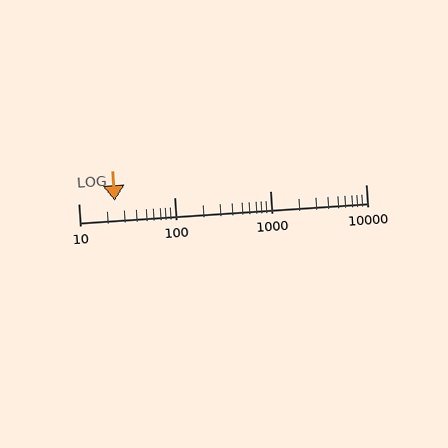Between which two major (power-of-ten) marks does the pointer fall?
The pointer is between 10 and 100.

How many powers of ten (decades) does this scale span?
The scale spans 3 decades, from 10 to 10000.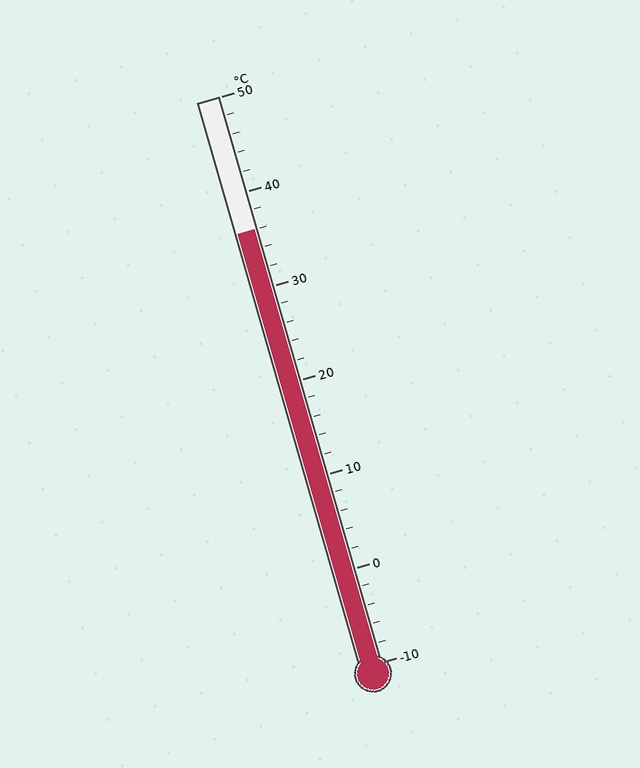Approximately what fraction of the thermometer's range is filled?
The thermometer is filled to approximately 75% of its range.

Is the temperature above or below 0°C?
The temperature is above 0°C.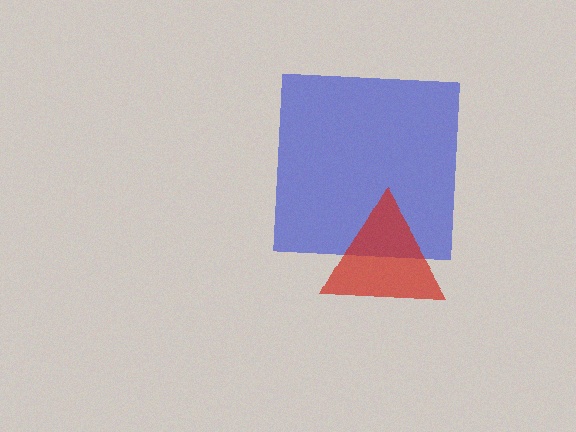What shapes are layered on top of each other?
The layered shapes are: a blue square, a red triangle.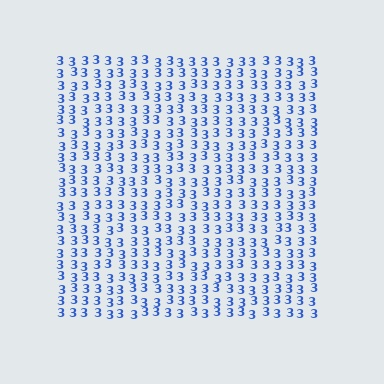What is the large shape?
The large shape is a square.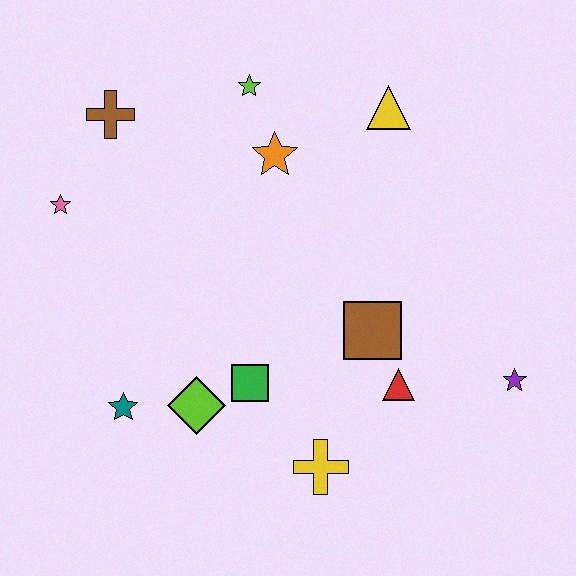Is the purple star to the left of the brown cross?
No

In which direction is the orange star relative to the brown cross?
The orange star is to the right of the brown cross.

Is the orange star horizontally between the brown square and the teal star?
Yes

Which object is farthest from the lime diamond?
The yellow triangle is farthest from the lime diamond.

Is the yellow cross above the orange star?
No